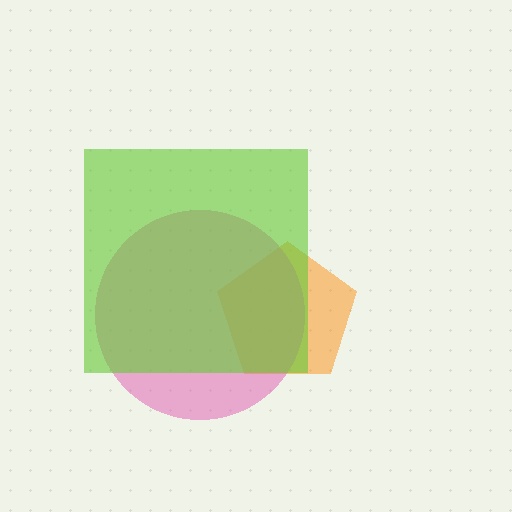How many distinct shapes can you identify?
There are 3 distinct shapes: an orange pentagon, a pink circle, a lime square.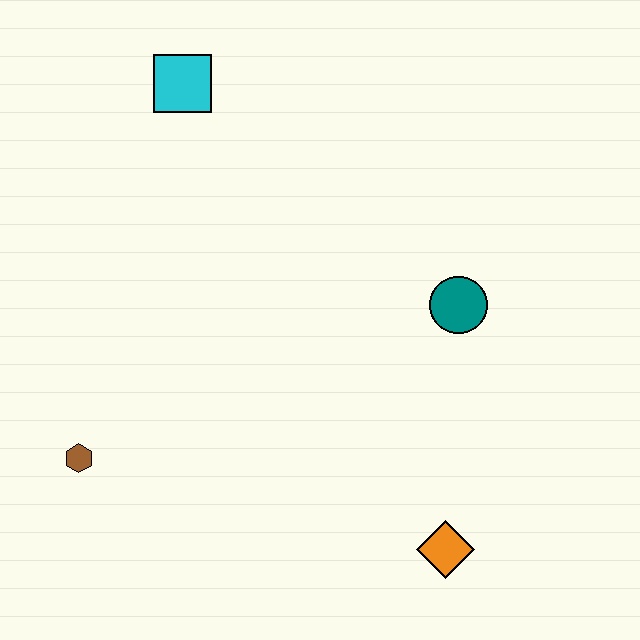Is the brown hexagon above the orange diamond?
Yes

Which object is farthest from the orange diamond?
The cyan square is farthest from the orange diamond.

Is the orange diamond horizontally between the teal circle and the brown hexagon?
Yes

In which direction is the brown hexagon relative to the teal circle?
The brown hexagon is to the left of the teal circle.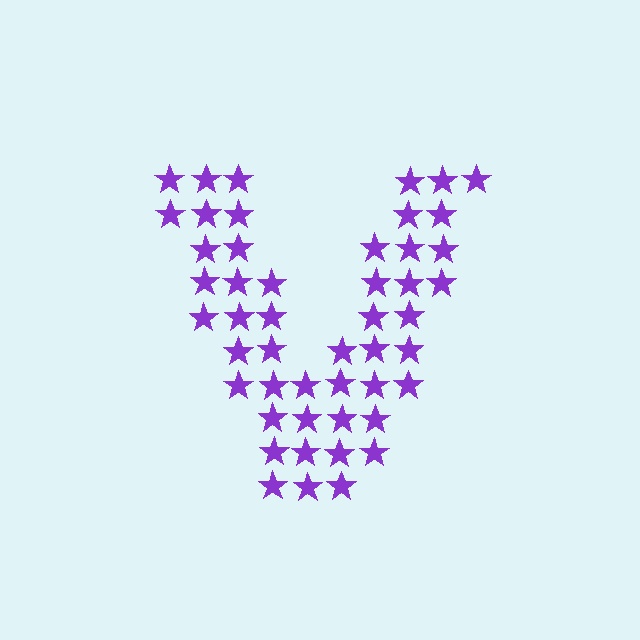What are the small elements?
The small elements are stars.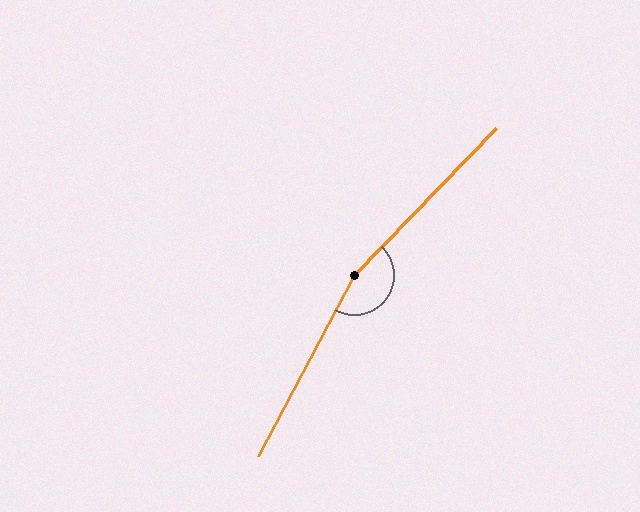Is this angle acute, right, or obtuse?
It is obtuse.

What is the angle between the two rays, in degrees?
Approximately 164 degrees.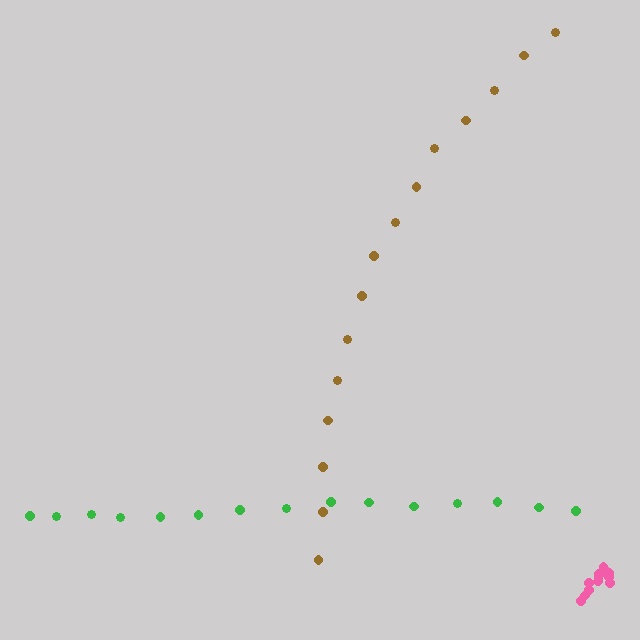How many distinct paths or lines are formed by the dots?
There are 3 distinct paths.